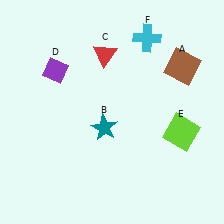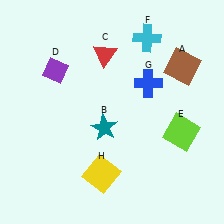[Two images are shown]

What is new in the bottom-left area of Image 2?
A yellow square (H) was added in the bottom-left area of Image 2.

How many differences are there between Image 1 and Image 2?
There are 2 differences between the two images.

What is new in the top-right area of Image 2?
A blue cross (G) was added in the top-right area of Image 2.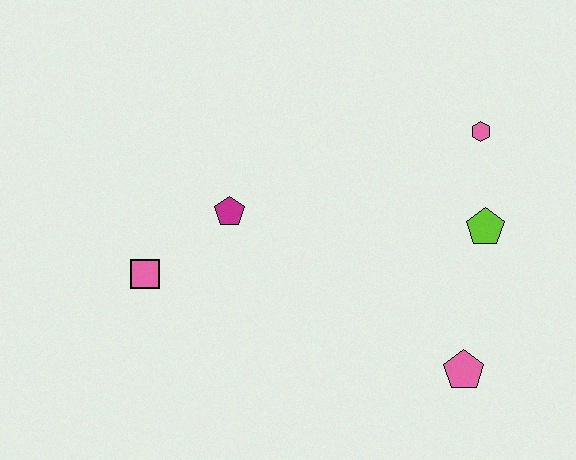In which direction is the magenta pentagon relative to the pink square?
The magenta pentagon is to the right of the pink square.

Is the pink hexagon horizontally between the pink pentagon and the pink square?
No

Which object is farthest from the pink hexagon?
The pink square is farthest from the pink hexagon.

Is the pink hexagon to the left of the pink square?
No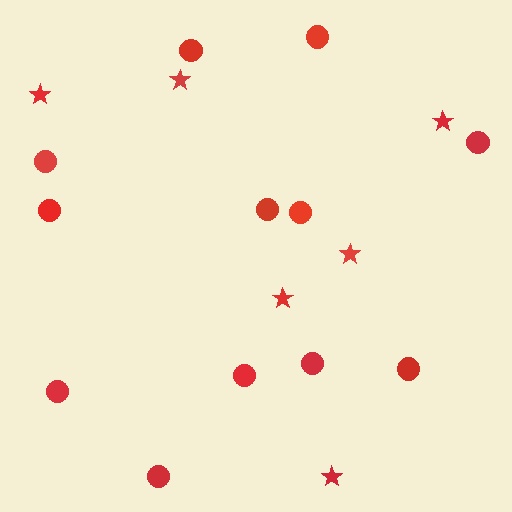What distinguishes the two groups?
There are 2 groups: one group of circles (12) and one group of stars (6).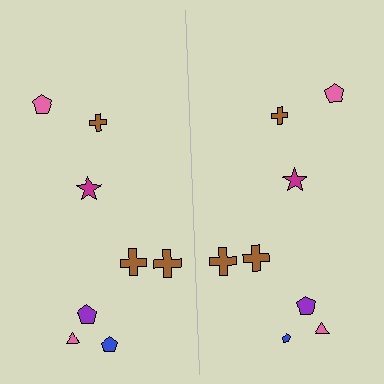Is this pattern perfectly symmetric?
No, the pattern is not perfectly symmetric. The blue pentagon on the right side has a different size than its mirror counterpart.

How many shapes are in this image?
There are 16 shapes in this image.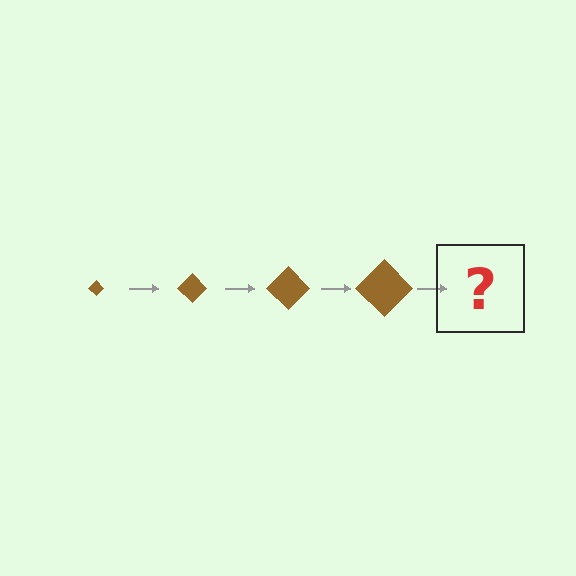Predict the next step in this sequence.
The next step is a brown diamond, larger than the previous one.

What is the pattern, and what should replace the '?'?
The pattern is that the diamond gets progressively larger each step. The '?' should be a brown diamond, larger than the previous one.